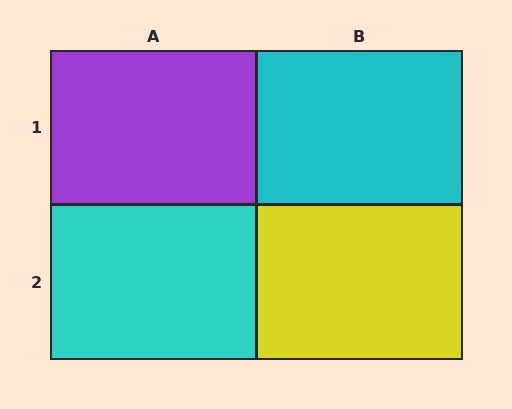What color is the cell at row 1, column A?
Purple.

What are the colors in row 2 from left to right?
Cyan, yellow.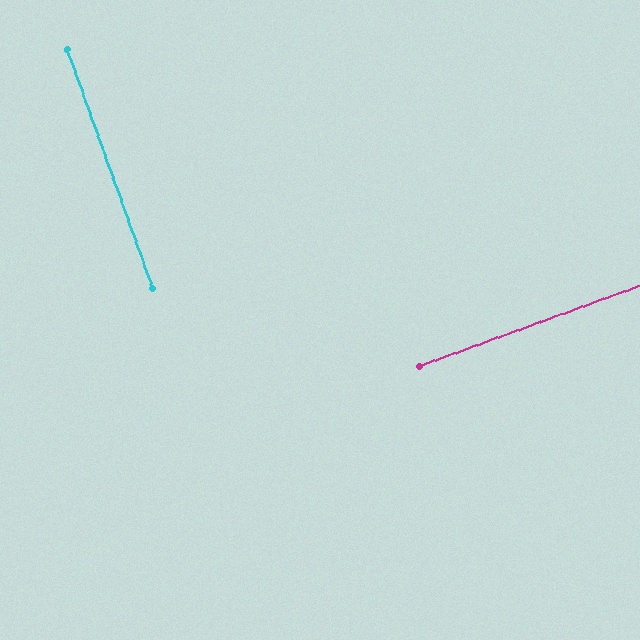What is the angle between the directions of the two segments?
Approximately 90 degrees.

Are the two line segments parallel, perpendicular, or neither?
Perpendicular — they meet at approximately 90°.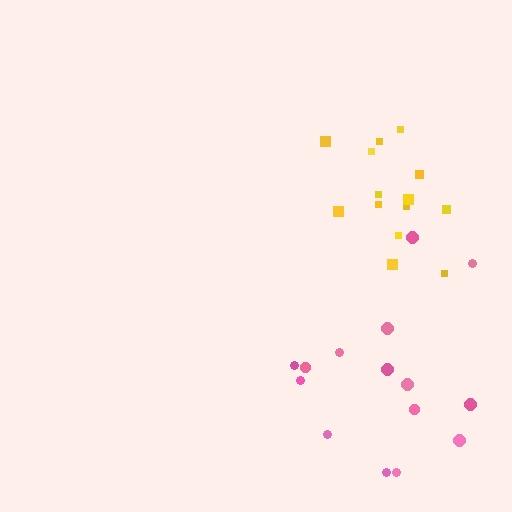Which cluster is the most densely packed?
Yellow.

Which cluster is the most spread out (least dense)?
Pink.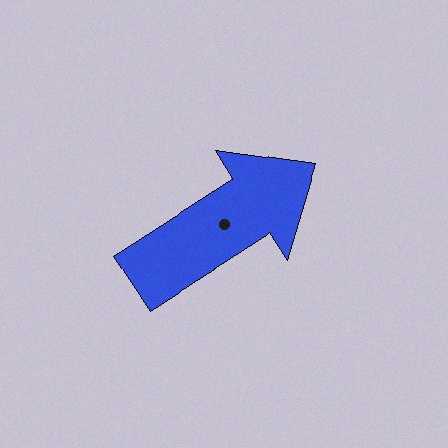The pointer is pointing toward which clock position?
Roughly 2 o'clock.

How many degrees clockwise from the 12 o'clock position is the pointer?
Approximately 57 degrees.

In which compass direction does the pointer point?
Northeast.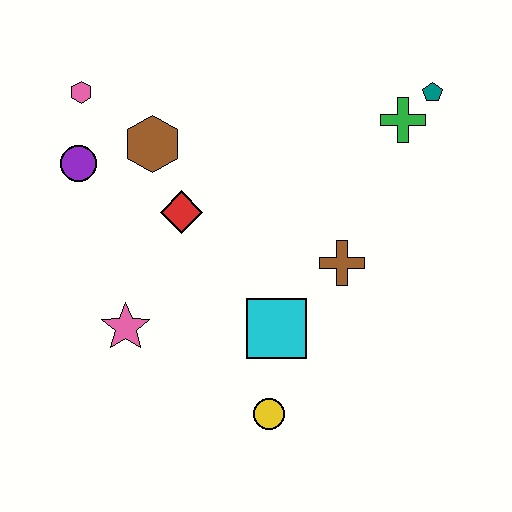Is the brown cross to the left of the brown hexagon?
No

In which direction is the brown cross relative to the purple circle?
The brown cross is to the right of the purple circle.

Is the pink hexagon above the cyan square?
Yes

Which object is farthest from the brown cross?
The pink hexagon is farthest from the brown cross.